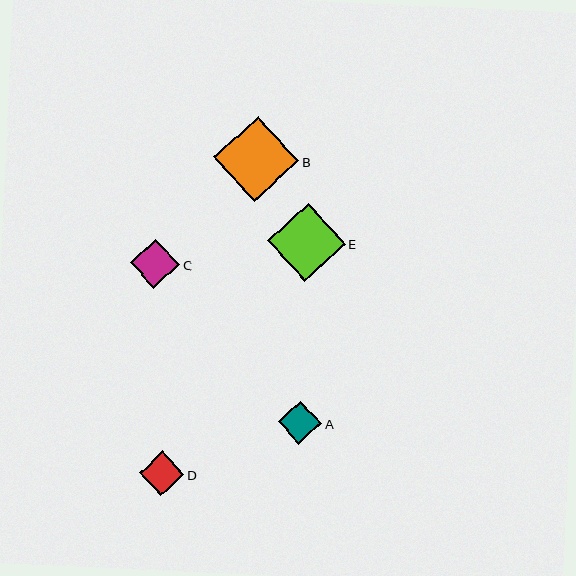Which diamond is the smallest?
Diamond A is the smallest with a size of approximately 44 pixels.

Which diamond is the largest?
Diamond B is the largest with a size of approximately 86 pixels.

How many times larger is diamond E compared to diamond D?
Diamond E is approximately 1.8 times the size of diamond D.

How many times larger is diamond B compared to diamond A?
Diamond B is approximately 2.0 times the size of diamond A.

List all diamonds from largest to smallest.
From largest to smallest: B, E, C, D, A.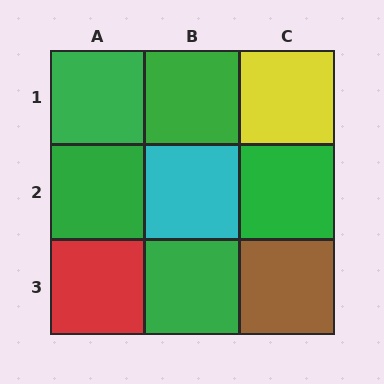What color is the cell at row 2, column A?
Green.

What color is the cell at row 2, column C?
Green.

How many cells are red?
1 cell is red.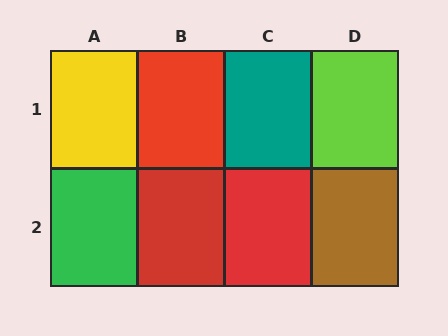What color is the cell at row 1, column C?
Teal.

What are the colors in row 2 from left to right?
Green, red, red, brown.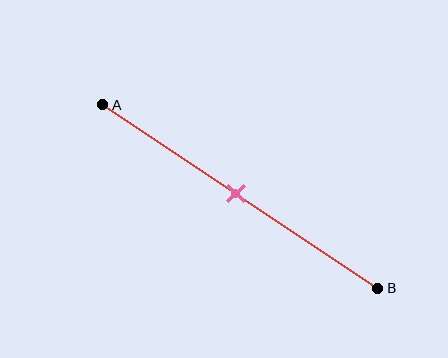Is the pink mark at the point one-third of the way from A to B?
No, the mark is at about 50% from A, not at the 33% one-third point.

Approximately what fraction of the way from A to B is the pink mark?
The pink mark is approximately 50% of the way from A to B.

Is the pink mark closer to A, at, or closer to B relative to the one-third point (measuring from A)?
The pink mark is closer to point B than the one-third point of segment AB.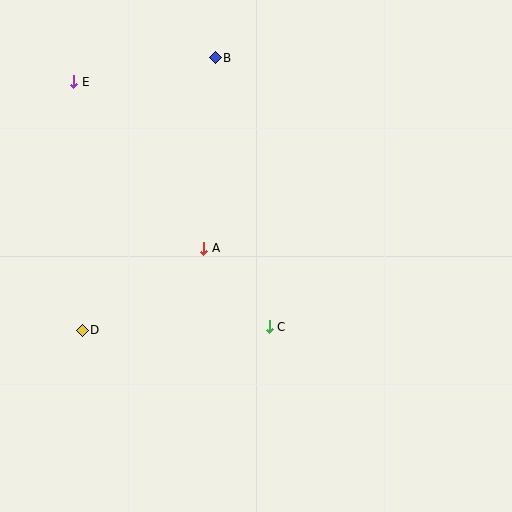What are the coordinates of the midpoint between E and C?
The midpoint between E and C is at (172, 204).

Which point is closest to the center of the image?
Point A at (204, 248) is closest to the center.